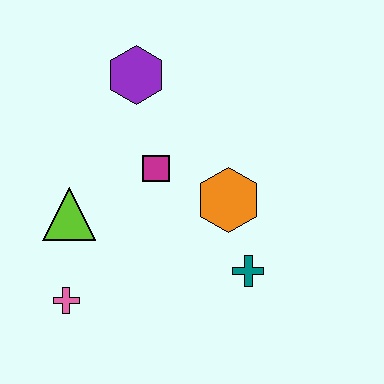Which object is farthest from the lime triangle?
The teal cross is farthest from the lime triangle.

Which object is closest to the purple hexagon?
The magenta square is closest to the purple hexagon.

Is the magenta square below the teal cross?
No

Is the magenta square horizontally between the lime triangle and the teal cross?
Yes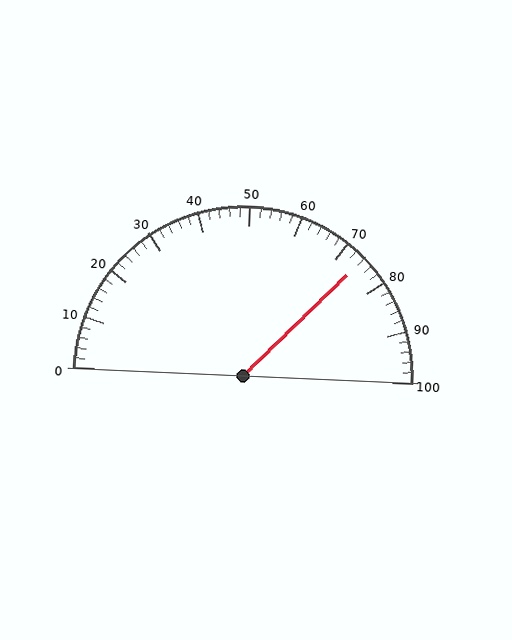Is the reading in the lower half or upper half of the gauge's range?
The reading is in the upper half of the range (0 to 100).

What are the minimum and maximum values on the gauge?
The gauge ranges from 0 to 100.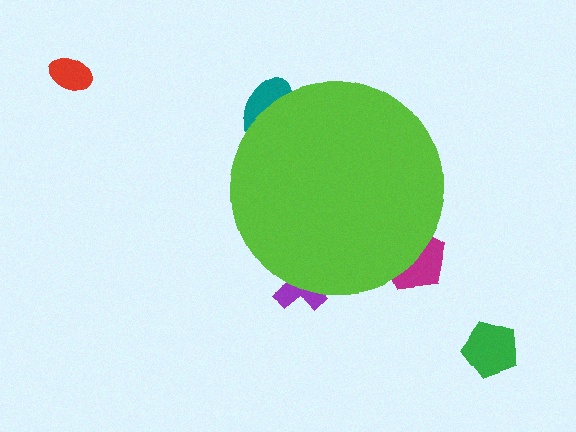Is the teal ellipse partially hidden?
Yes, the teal ellipse is partially hidden behind the lime circle.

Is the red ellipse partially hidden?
No, the red ellipse is fully visible.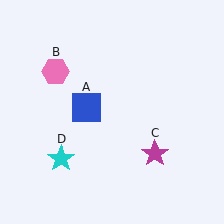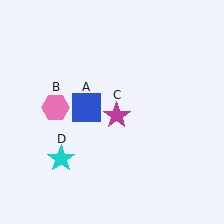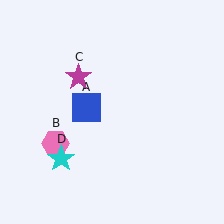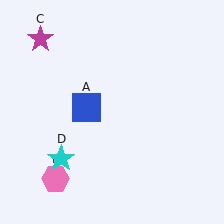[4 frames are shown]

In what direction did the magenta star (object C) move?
The magenta star (object C) moved up and to the left.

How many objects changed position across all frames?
2 objects changed position: pink hexagon (object B), magenta star (object C).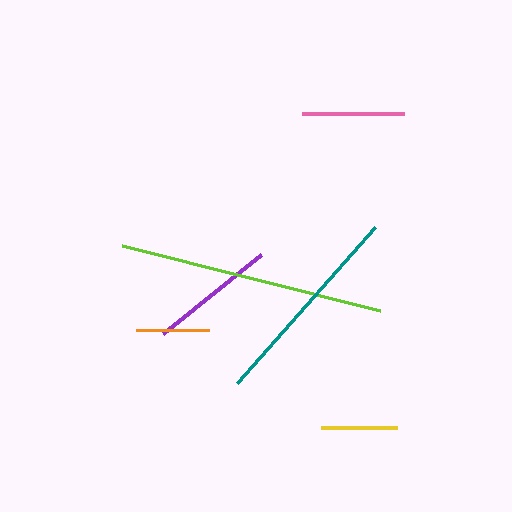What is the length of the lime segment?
The lime segment is approximately 266 pixels long.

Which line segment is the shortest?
The orange line is the shortest at approximately 73 pixels.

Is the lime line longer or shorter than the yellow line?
The lime line is longer than the yellow line.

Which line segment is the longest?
The lime line is the longest at approximately 266 pixels.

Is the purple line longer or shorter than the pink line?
The purple line is longer than the pink line.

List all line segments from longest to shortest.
From longest to shortest: lime, teal, purple, pink, yellow, orange.